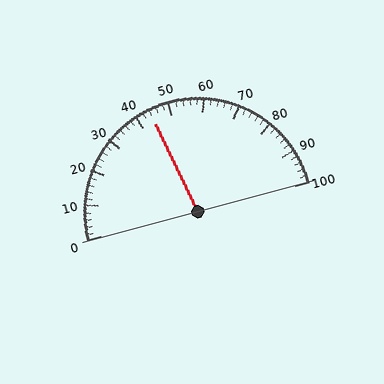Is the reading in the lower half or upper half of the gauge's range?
The reading is in the lower half of the range (0 to 100).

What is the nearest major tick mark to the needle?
The nearest major tick mark is 40.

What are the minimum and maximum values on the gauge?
The gauge ranges from 0 to 100.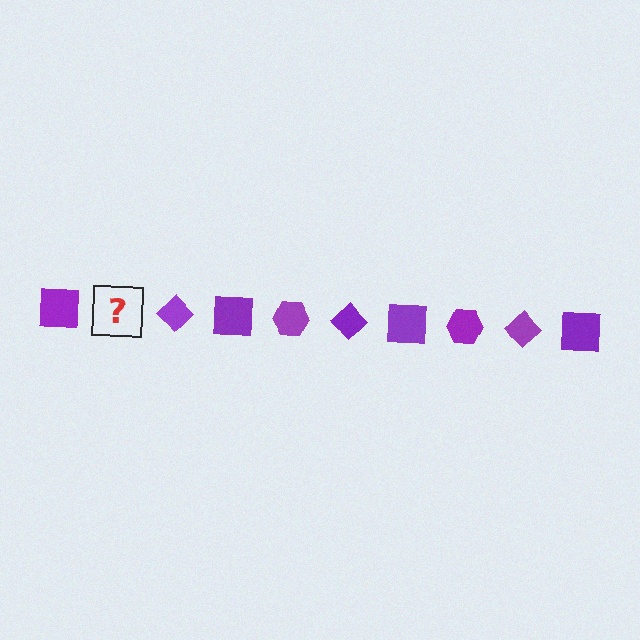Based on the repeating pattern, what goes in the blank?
The blank should be a purple hexagon.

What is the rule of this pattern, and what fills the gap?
The rule is that the pattern cycles through square, hexagon, diamond shapes in purple. The gap should be filled with a purple hexagon.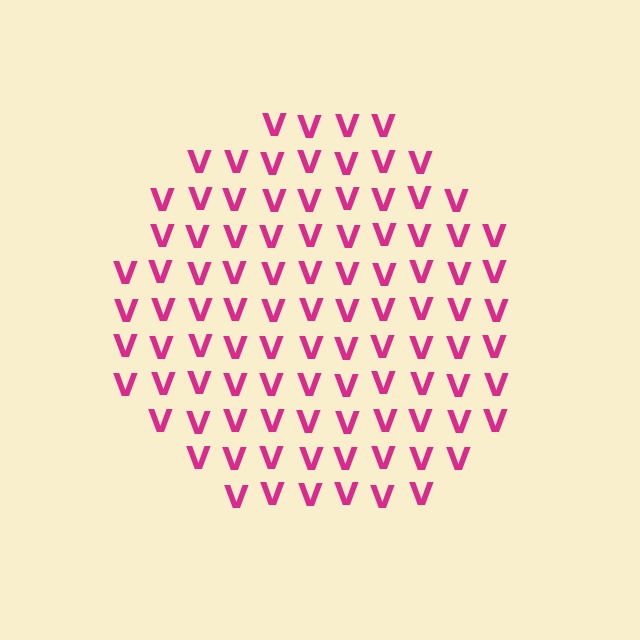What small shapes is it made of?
It is made of small letter V's.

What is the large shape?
The large shape is a circle.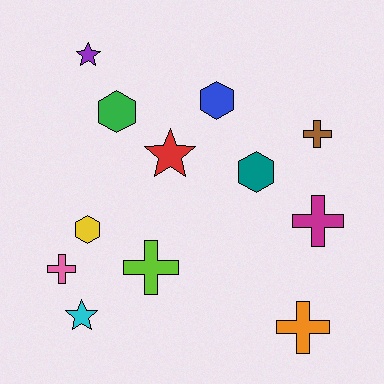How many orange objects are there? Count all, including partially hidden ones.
There is 1 orange object.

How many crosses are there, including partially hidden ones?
There are 5 crosses.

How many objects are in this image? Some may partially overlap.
There are 12 objects.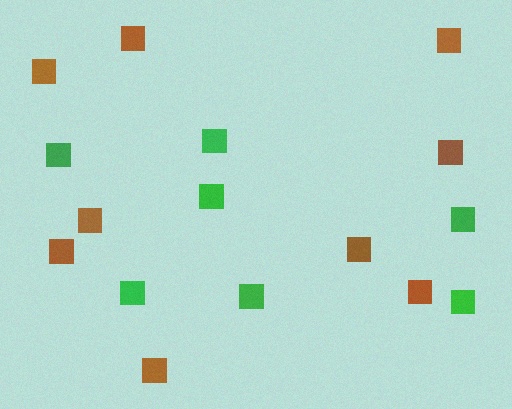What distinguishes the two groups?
There are 2 groups: one group of green squares (7) and one group of brown squares (9).